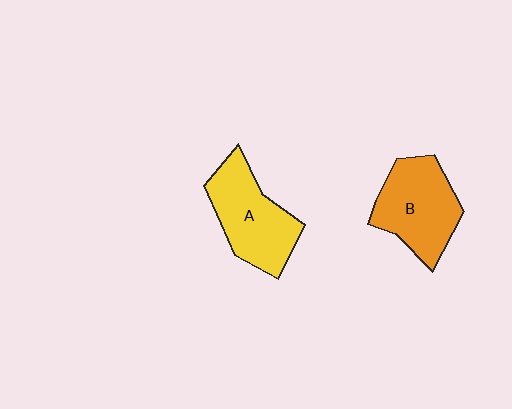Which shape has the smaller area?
Shape A (yellow).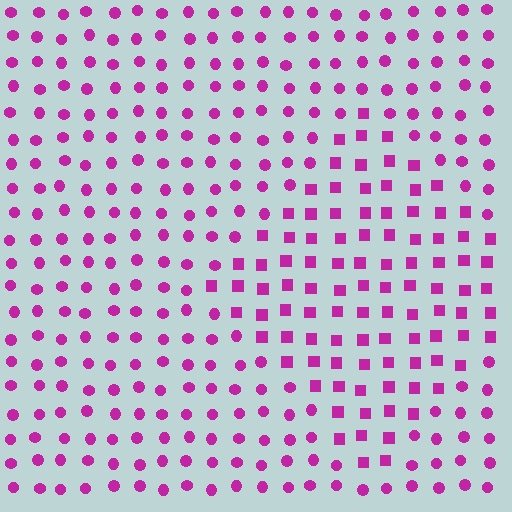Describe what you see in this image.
The image is filled with small magenta elements arranged in a uniform grid. A diamond-shaped region contains squares, while the surrounding area contains circles. The boundary is defined purely by the change in element shape.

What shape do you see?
I see a diamond.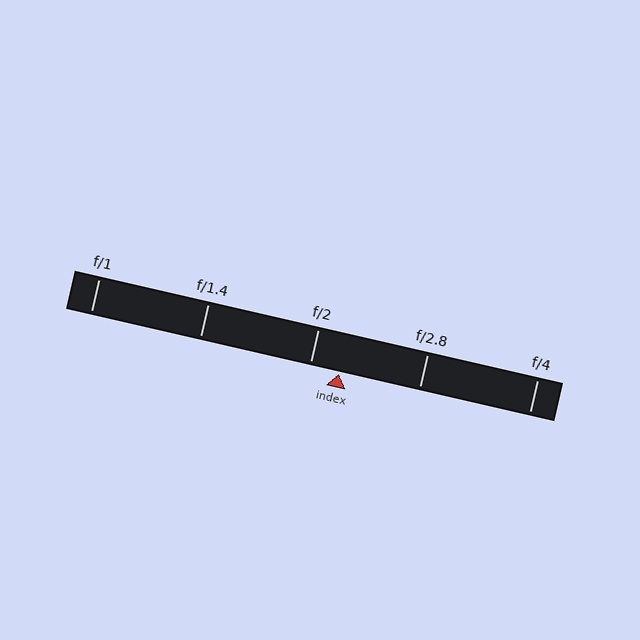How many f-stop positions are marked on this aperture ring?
There are 5 f-stop positions marked.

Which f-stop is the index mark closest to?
The index mark is closest to f/2.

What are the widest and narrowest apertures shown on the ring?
The widest aperture shown is f/1 and the narrowest is f/4.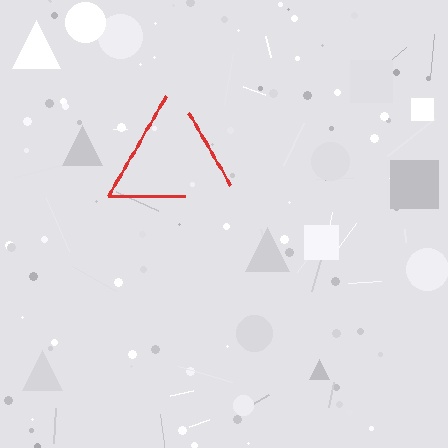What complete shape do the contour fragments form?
The contour fragments form a triangle.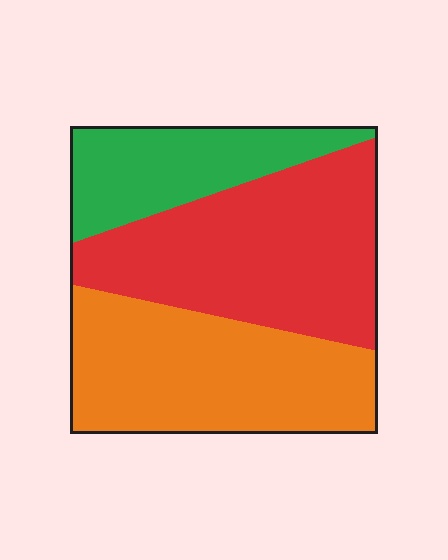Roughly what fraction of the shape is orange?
Orange covers 38% of the shape.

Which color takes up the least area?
Green, at roughly 20%.